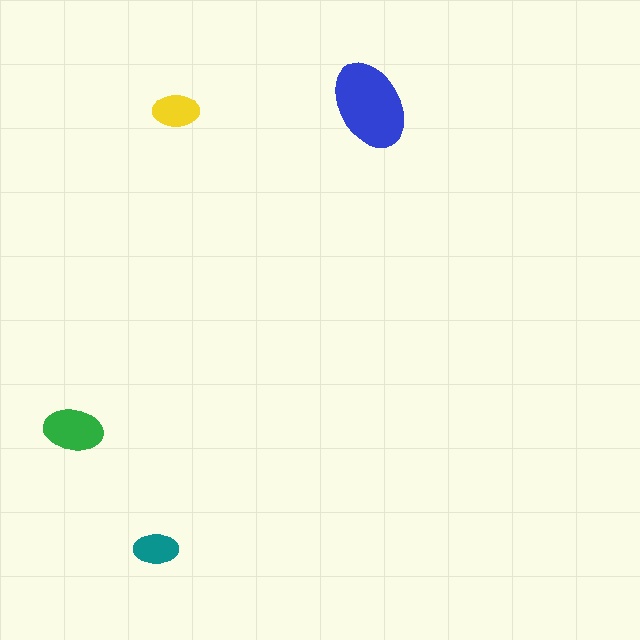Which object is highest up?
The blue ellipse is topmost.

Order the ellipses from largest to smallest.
the blue one, the green one, the yellow one, the teal one.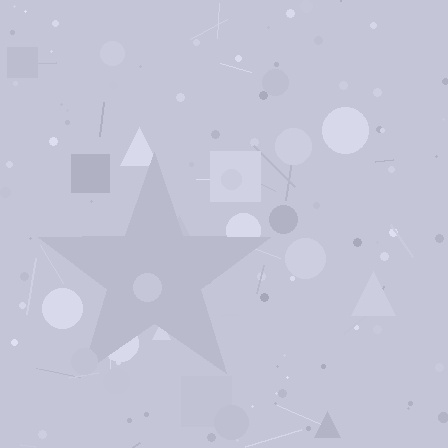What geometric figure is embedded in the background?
A star is embedded in the background.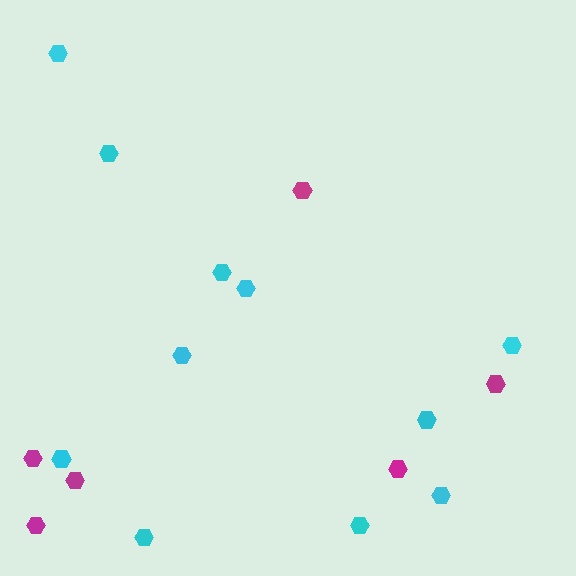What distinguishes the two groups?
There are 2 groups: one group of cyan hexagons (11) and one group of magenta hexagons (6).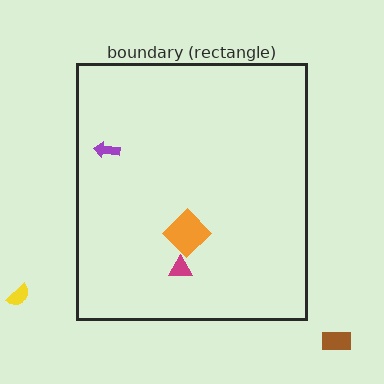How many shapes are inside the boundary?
3 inside, 2 outside.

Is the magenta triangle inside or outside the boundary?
Inside.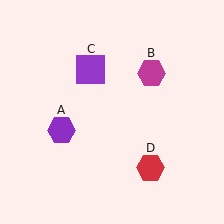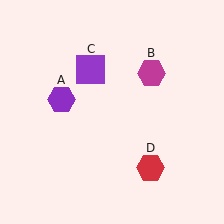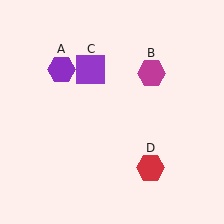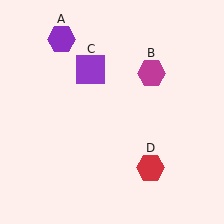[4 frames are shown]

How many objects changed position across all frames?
1 object changed position: purple hexagon (object A).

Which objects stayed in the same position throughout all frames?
Magenta hexagon (object B) and purple square (object C) and red hexagon (object D) remained stationary.